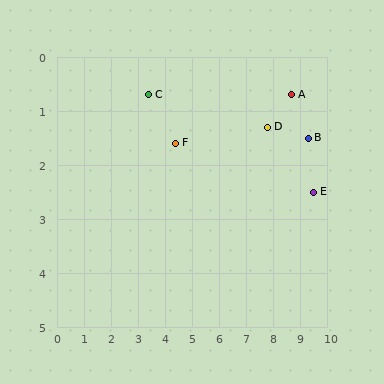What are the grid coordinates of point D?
Point D is at approximately (7.8, 1.3).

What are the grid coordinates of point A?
Point A is at approximately (8.7, 0.7).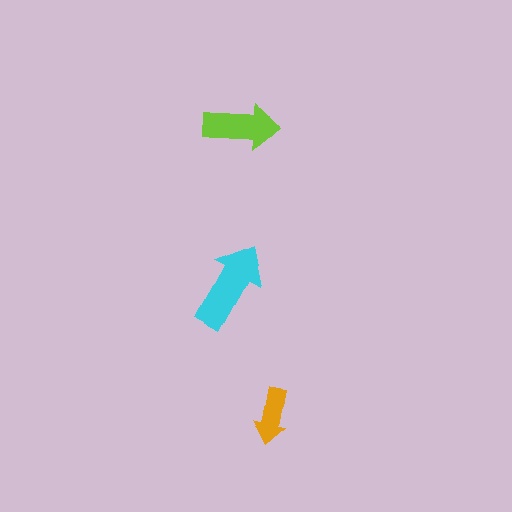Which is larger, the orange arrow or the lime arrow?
The lime one.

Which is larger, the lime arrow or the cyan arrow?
The cyan one.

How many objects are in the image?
There are 3 objects in the image.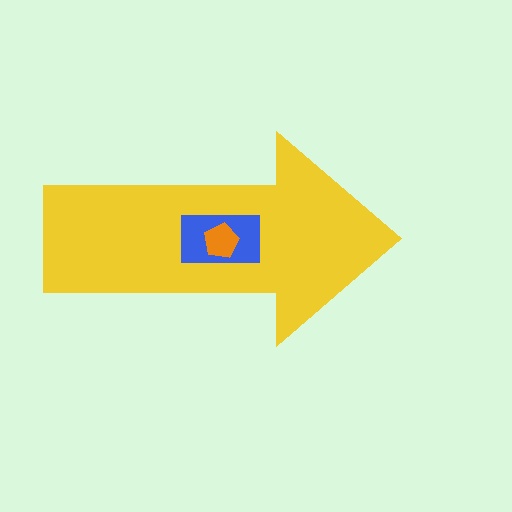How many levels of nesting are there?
3.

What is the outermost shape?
The yellow arrow.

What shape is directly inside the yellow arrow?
The blue rectangle.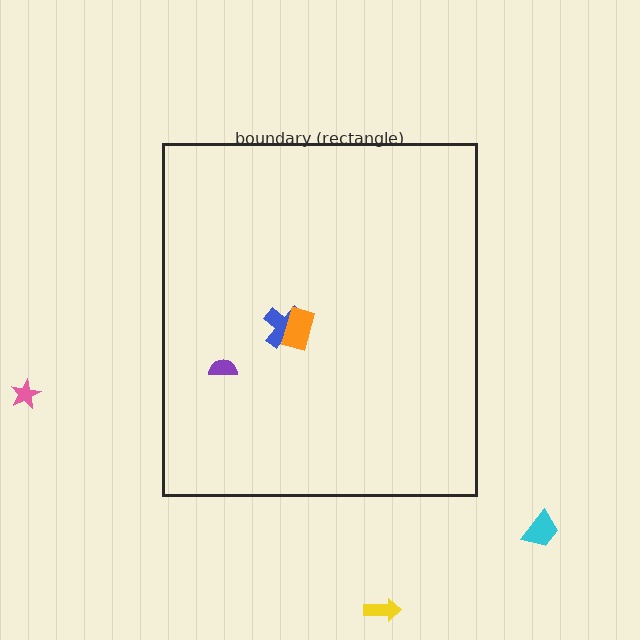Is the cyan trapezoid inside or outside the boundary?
Outside.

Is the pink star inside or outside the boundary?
Outside.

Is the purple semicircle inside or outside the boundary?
Inside.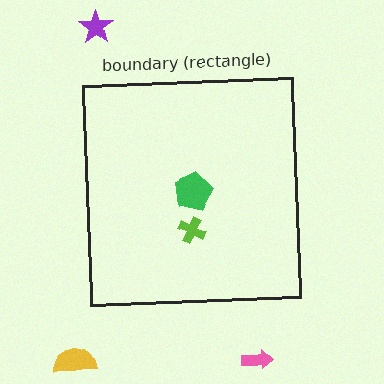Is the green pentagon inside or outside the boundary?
Inside.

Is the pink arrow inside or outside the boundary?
Outside.